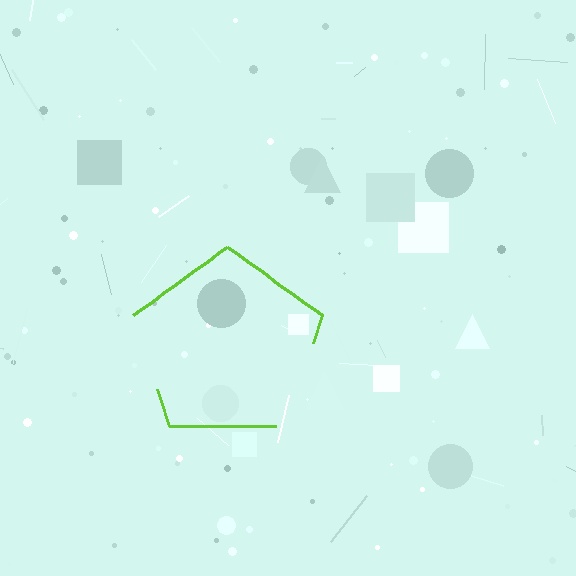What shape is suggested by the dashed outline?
The dashed outline suggests a pentagon.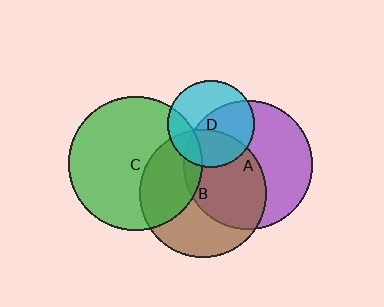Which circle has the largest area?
Circle C (green).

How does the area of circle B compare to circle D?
Approximately 2.1 times.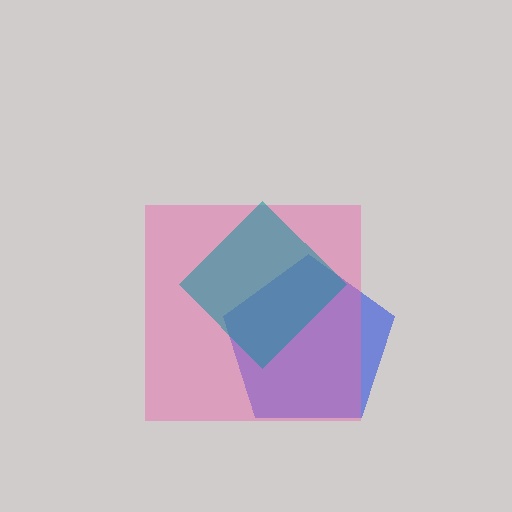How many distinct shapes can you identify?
There are 3 distinct shapes: a blue pentagon, a pink square, a teal diamond.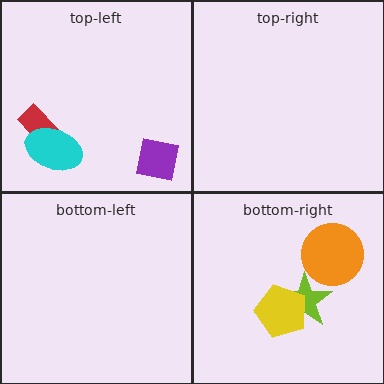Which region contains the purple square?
The top-left region.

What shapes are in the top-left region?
The purple square, the red rectangle, the cyan ellipse.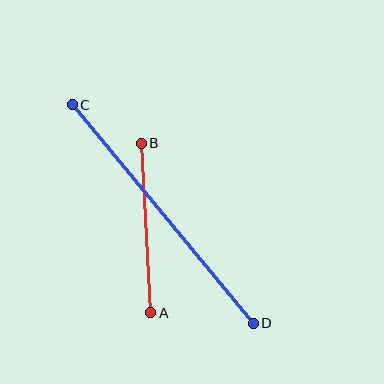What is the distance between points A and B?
The distance is approximately 170 pixels.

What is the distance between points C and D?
The distance is approximately 284 pixels.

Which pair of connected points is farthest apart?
Points C and D are farthest apart.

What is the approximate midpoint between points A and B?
The midpoint is at approximately (146, 228) pixels.